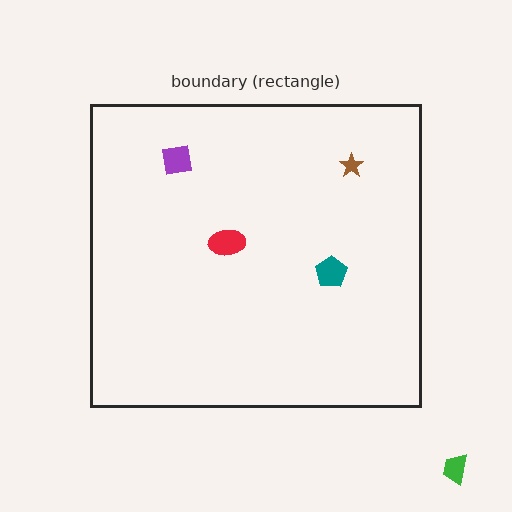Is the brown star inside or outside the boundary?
Inside.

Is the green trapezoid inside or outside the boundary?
Outside.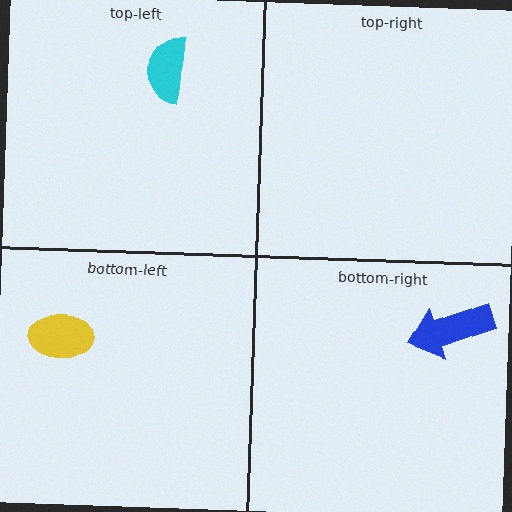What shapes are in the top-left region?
The cyan semicircle.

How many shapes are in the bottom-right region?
1.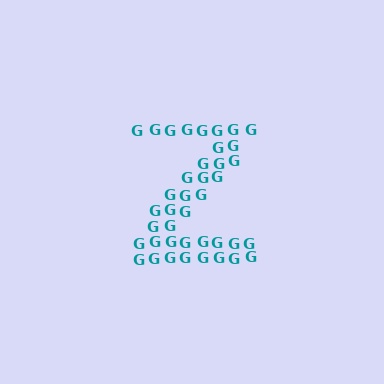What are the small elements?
The small elements are letter G's.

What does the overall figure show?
The overall figure shows the letter Z.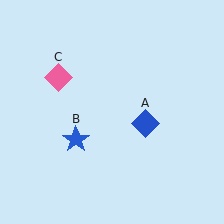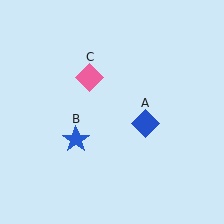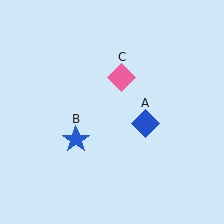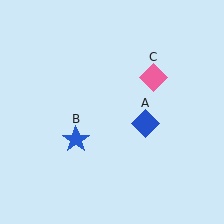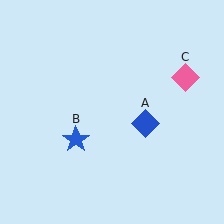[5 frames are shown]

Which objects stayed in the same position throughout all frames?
Blue diamond (object A) and blue star (object B) remained stationary.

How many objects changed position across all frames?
1 object changed position: pink diamond (object C).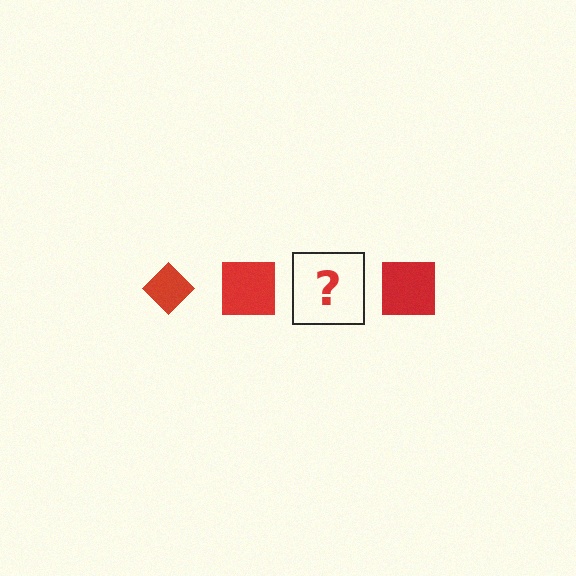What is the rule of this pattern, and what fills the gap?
The rule is that the pattern cycles through diamond, square shapes in red. The gap should be filled with a red diamond.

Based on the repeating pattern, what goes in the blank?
The blank should be a red diamond.